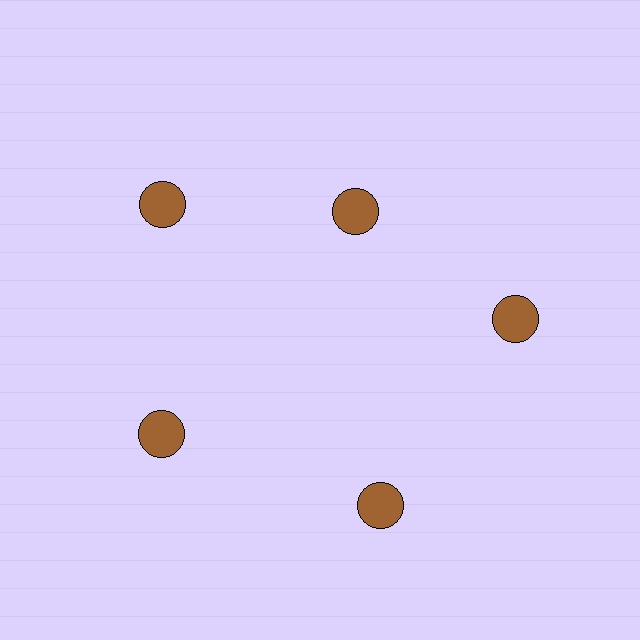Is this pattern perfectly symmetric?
No. The 5 brown circles are arranged in a ring, but one element near the 1 o'clock position is pulled inward toward the center, breaking the 5-fold rotational symmetry.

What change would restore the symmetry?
The symmetry would be restored by moving it outward, back onto the ring so that all 5 circles sit at equal angles and equal distance from the center.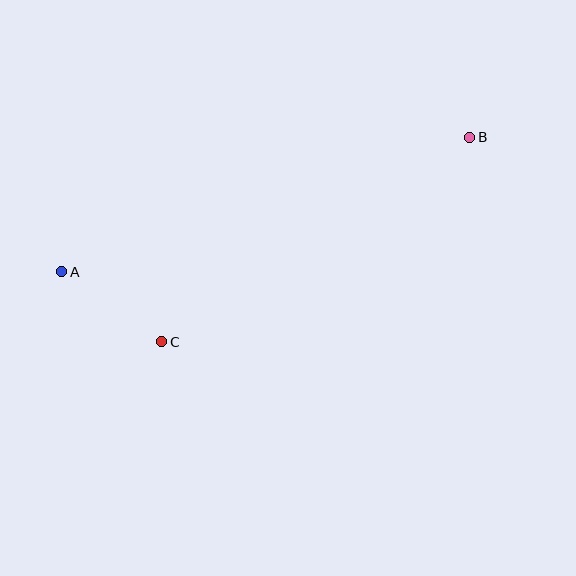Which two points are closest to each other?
Points A and C are closest to each other.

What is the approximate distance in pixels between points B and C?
The distance between B and C is approximately 370 pixels.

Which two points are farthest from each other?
Points A and B are farthest from each other.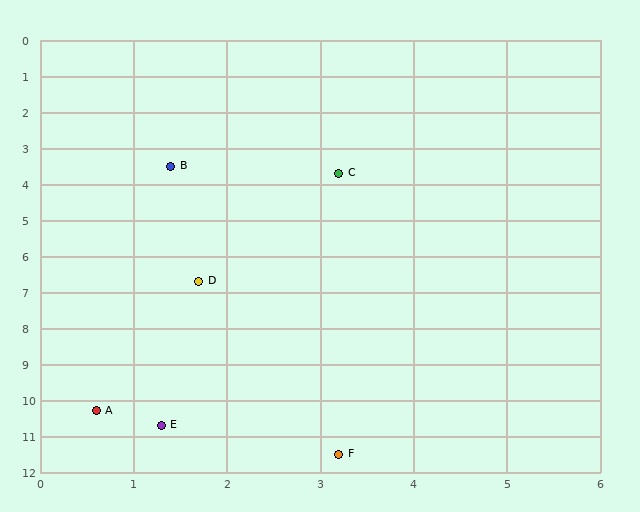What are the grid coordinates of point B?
Point B is at approximately (1.4, 3.5).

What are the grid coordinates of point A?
Point A is at approximately (0.6, 10.3).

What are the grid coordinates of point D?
Point D is at approximately (1.7, 6.7).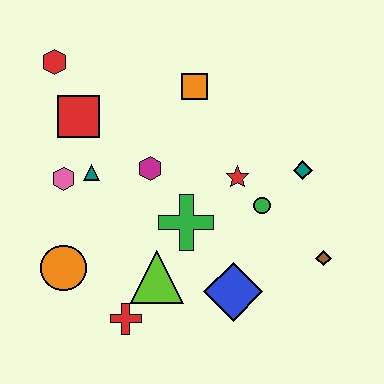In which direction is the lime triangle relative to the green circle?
The lime triangle is to the left of the green circle.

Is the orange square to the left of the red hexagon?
No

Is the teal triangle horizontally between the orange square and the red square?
Yes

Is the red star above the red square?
No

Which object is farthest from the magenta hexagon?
The brown diamond is farthest from the magenta hexagon.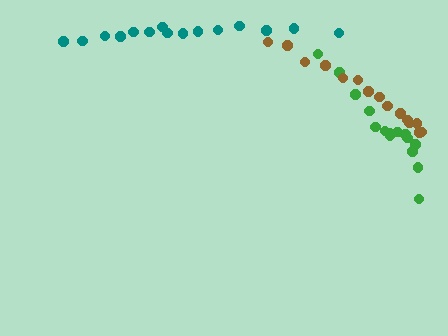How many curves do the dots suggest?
There are 3 distinct paths.